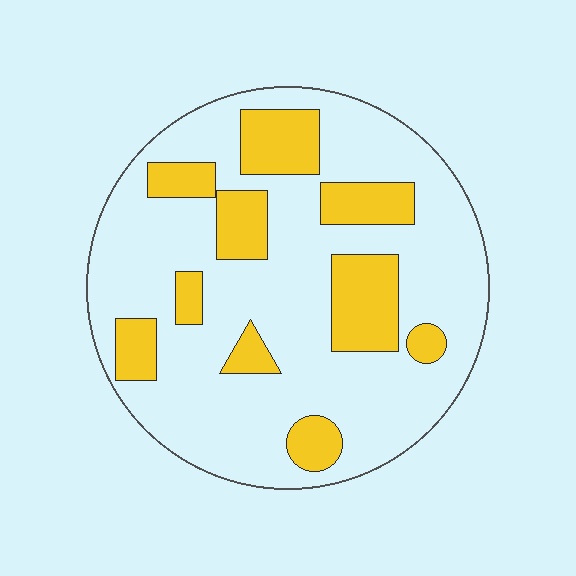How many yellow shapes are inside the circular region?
10.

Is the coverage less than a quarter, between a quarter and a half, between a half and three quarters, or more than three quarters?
Less than a quarter.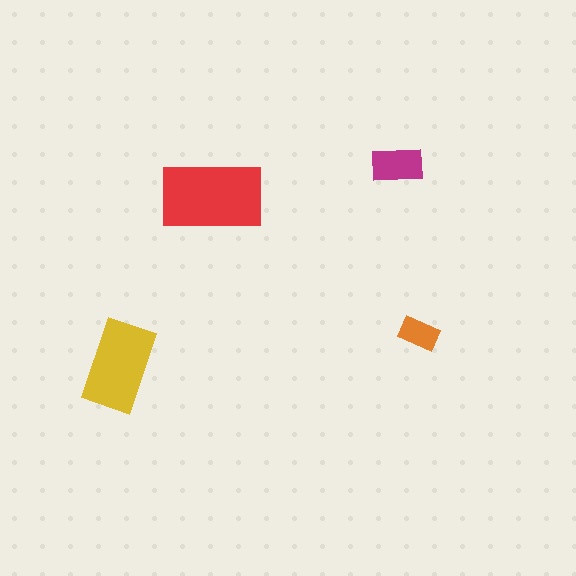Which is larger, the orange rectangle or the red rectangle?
The red one.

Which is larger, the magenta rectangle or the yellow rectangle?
The yellow one.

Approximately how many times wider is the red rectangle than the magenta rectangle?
About 2 times wider.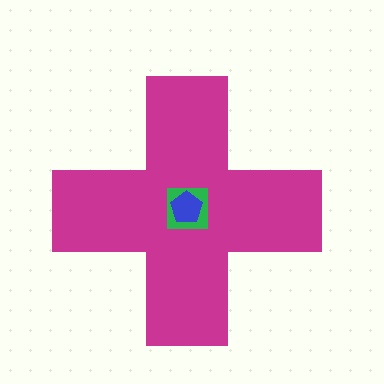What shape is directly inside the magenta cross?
The green square.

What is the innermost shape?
The blue pentagon.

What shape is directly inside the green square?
The blue pentagon.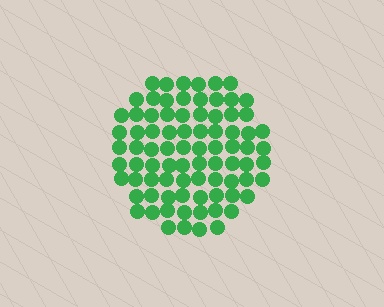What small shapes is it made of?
It is made of small circles.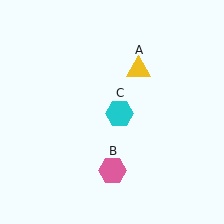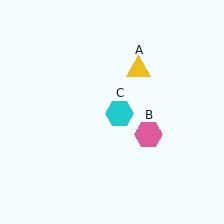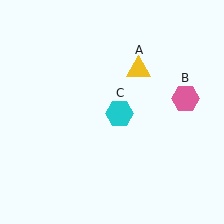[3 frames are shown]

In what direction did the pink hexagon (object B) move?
The pink hexagon (object B) moved up and to the right.